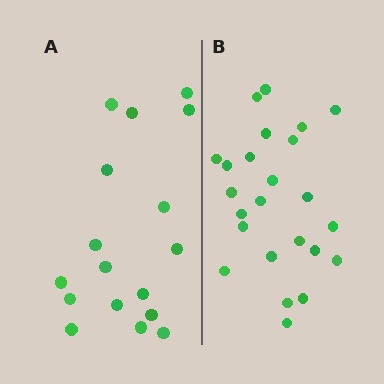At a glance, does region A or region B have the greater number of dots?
Region B (the right region) has more dots.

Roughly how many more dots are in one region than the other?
Region B has roughly 8 or so more dots than region A.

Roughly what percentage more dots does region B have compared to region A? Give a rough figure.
About 40% more.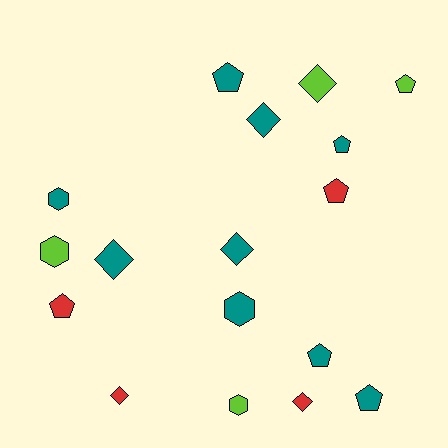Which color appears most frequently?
Teal, with 9 objects.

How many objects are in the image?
There are 17 objects.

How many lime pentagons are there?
There is 1 lime pentagon.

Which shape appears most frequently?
Pentagon, with 7 objects.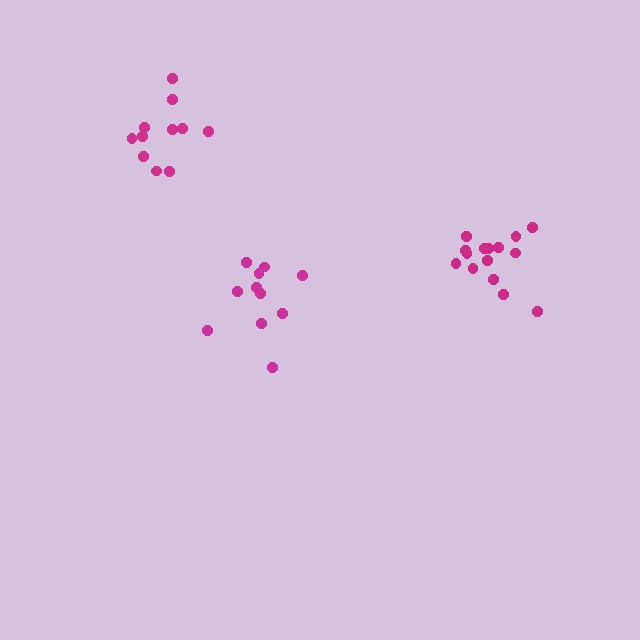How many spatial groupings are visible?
There are 3 spatial groupings.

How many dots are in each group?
Group 1: 11 dots, Group 2: 15 dots, Group 3: 11 dots (37 total).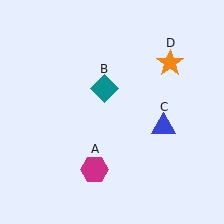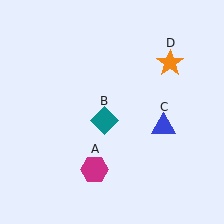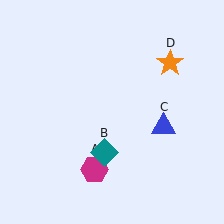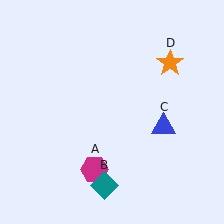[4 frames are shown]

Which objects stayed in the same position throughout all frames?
Magenta hexagon (object A) and blue triangle (object C) and orange star (object D) remained stationary.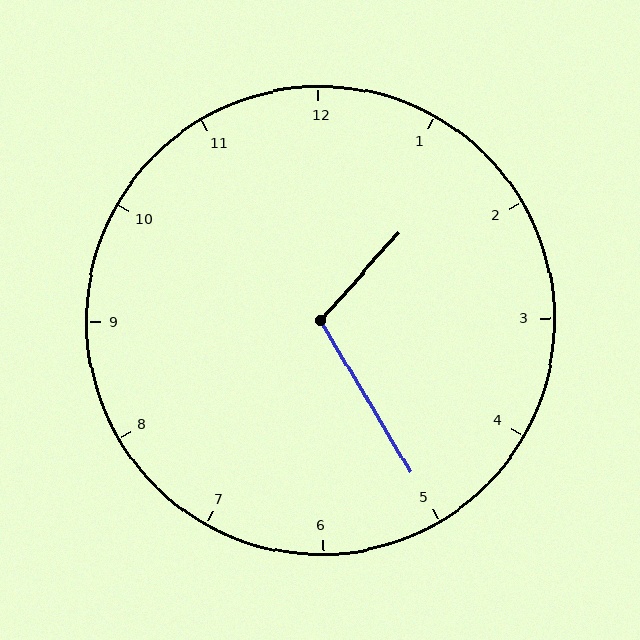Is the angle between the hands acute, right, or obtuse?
It is obtuse.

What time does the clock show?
1:25.